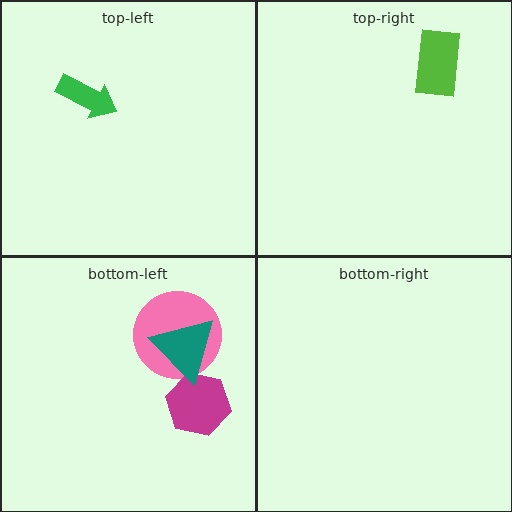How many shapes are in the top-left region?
1.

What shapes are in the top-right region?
The lime rectangle.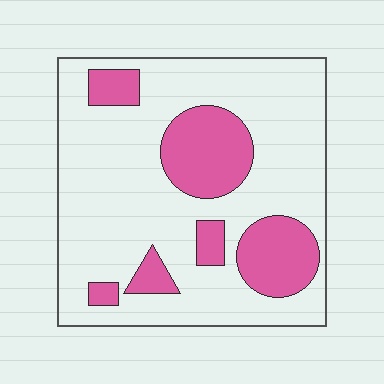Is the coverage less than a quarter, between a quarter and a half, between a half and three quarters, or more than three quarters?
Less than a quarter.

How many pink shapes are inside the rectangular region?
6.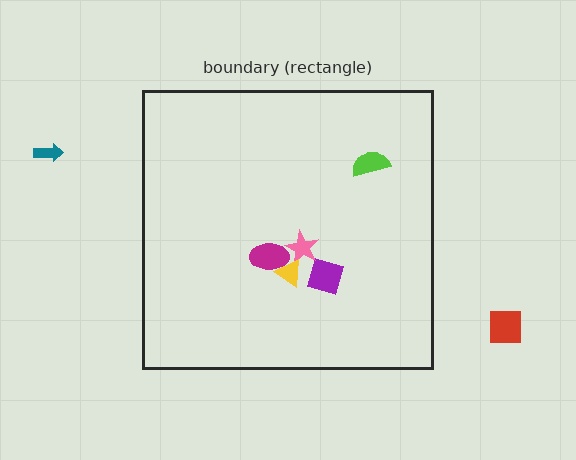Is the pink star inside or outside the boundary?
Inside.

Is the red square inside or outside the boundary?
Outside.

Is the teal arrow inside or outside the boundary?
Outside.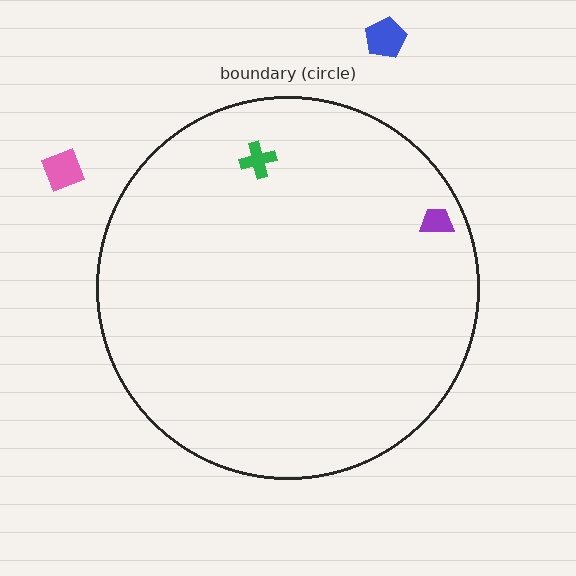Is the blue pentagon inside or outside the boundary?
Outside.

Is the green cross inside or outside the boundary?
Inside.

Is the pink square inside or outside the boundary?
Outside.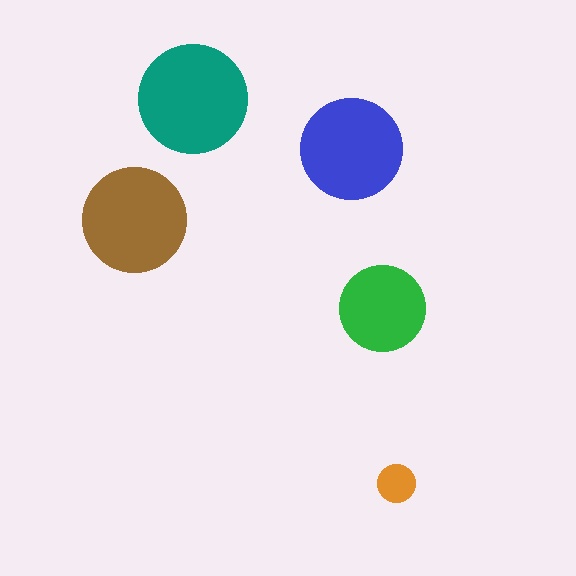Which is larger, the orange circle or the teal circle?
The teal one.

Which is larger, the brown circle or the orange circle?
The brown one.